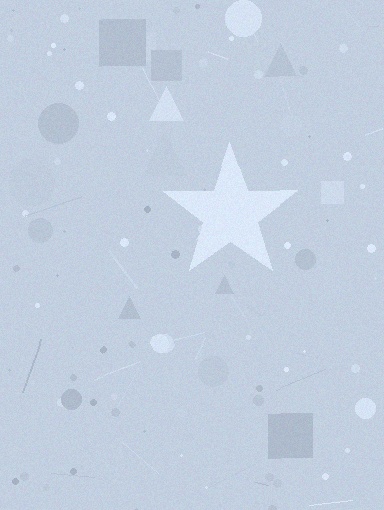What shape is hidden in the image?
A star is hidden in the image.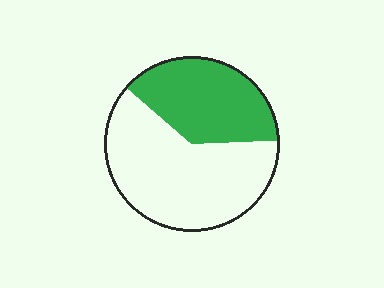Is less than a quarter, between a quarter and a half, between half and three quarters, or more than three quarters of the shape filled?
Between a quarter and a half.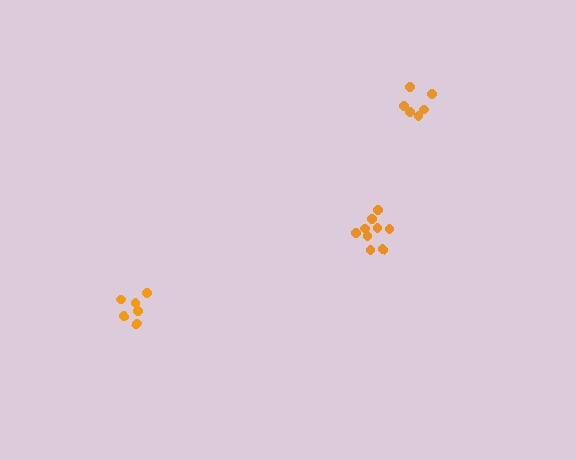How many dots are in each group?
Group 1: 9 dots, Group 2: 6 dots, Group 3: 6 dots (21 total).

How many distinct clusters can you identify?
There are 3 distinct clusters.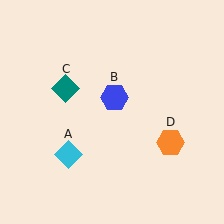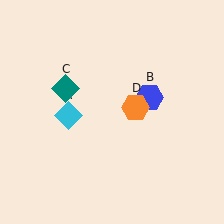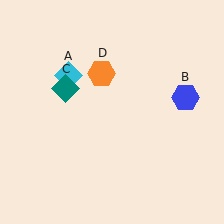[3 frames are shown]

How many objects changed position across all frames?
3 objects changed position: cyan diamond (object A), blue hexagon (object B), orange hexagon (object D).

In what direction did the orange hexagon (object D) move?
The orange hexagon (object D) moved up and to the left.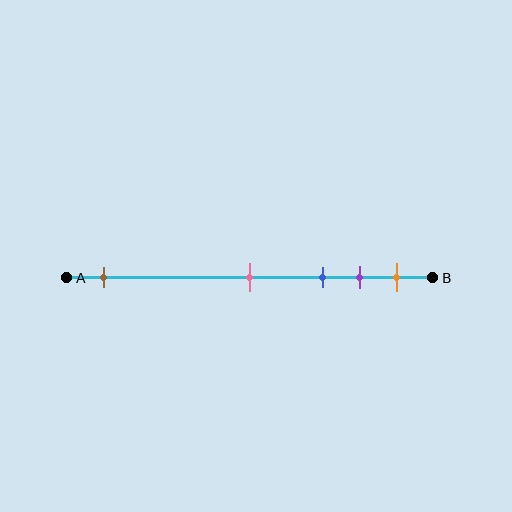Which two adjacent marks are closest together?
The purple and orange marks are the closest adjacent pair.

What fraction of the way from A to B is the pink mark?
The pink mark is approximately 50% (0.5) of the way from A to B.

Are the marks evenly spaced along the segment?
No, the marks are not evenly spaced.